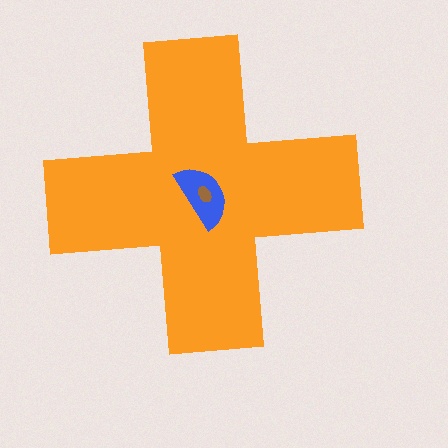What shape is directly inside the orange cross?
The blue semicircle.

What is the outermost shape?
The orange cross.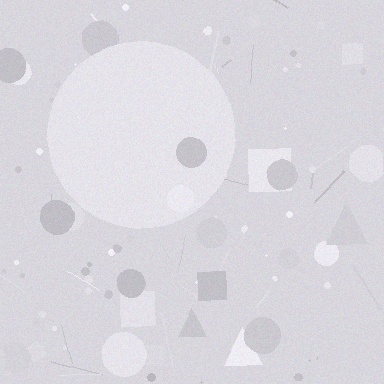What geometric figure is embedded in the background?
A circle is embedded in the background.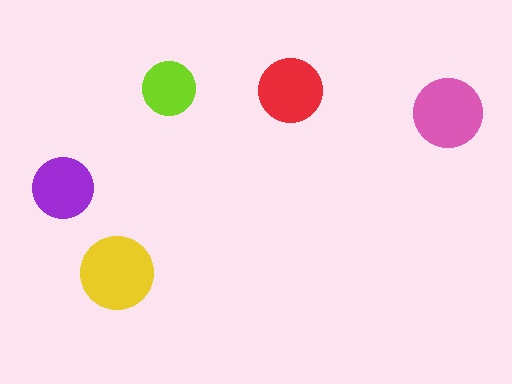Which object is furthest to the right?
The pink circle is rightmost.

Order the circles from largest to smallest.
the yellow one, the pink one, the red one, the purple one, the lime one.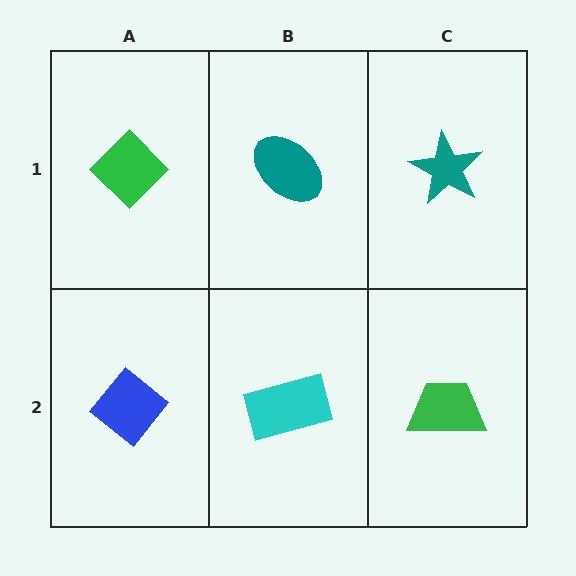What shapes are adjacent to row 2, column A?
A green diamond (row 1, column A), a cyan rectangle (row 2, column B).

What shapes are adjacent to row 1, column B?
A cyan rectangle (row 2, column B), a green diamond (row 1, column A), a teal star (row 1, column C).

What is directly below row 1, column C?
A green trapezoid.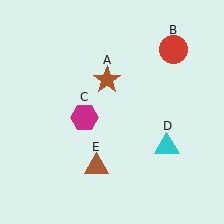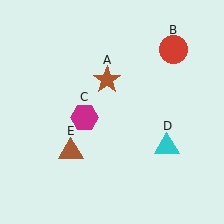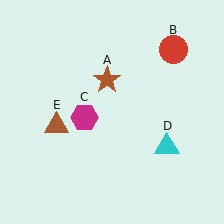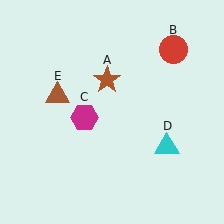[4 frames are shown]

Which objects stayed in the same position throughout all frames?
Brown star (object A) and red circle (object B) and magenta hexagon (object C) and cyan triangle (object D) remained stationary.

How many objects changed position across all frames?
1 object changed position: brown triangle (object E).